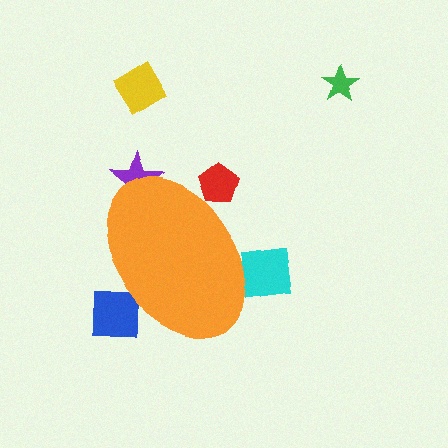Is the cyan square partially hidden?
Yes, the cyan square is partially hidden behind the orange ellipse.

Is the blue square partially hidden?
Yes, the blue square is partially hidden behind the orange ellipse.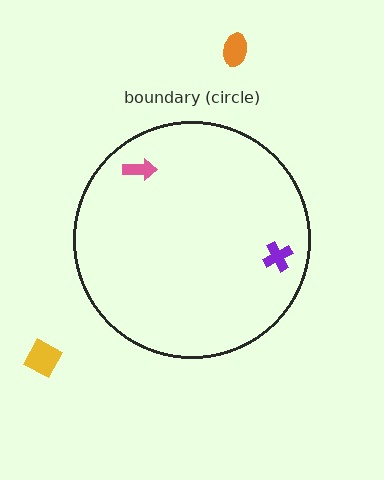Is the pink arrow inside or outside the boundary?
Inside.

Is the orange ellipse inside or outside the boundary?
Outside.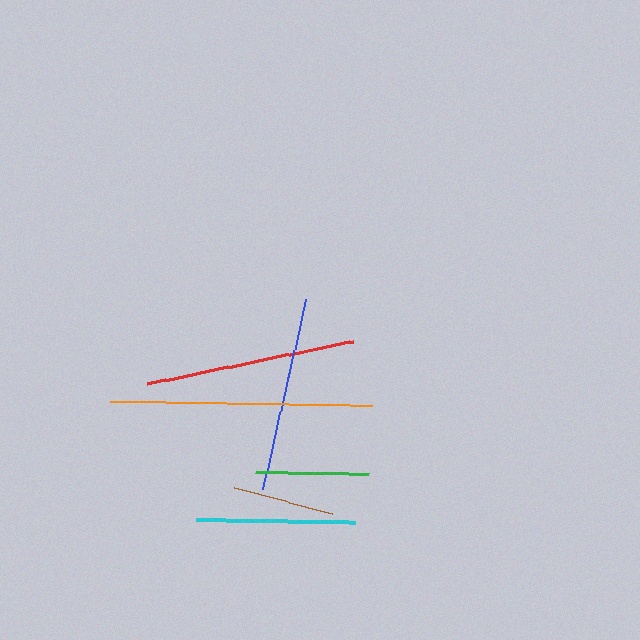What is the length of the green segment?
The green segment is approximately 113 pixels long.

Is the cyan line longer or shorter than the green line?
The cyan line is longer than the green line.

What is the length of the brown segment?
The brown segment is approximately 102 pixels long.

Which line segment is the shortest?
The brown line is the shortest at approximately 102 pixels.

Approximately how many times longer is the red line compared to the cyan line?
The red line is approximately 1.3 times the length of the cyan line.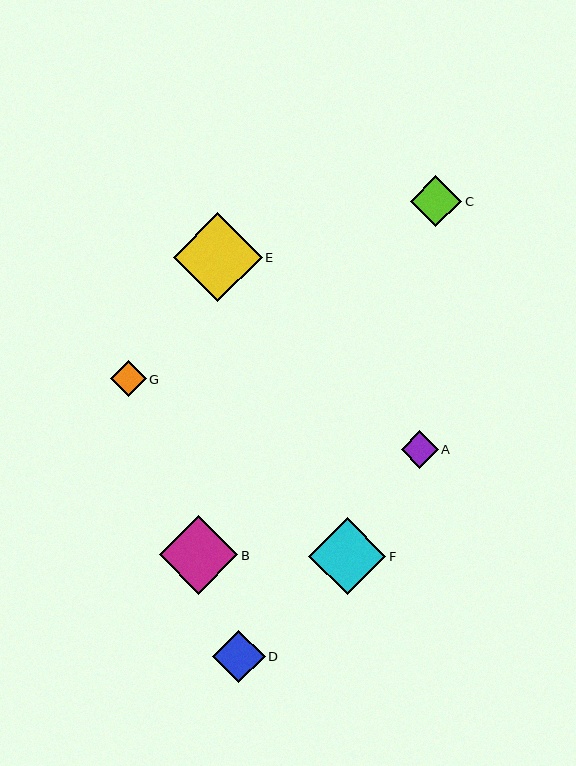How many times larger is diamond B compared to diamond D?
Diamond B is approximately 1.5 times the size of diamond D.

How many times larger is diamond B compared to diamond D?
Diamond B is approximately 1.5 times the size of diamond D.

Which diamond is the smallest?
Diamond G is the smallest with a size of approximately 36 pixels.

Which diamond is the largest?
Diamond E is the largest with a size of approximately 89 pixels.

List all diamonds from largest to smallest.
From largest to smallest: E, B, F, D, C, A, G.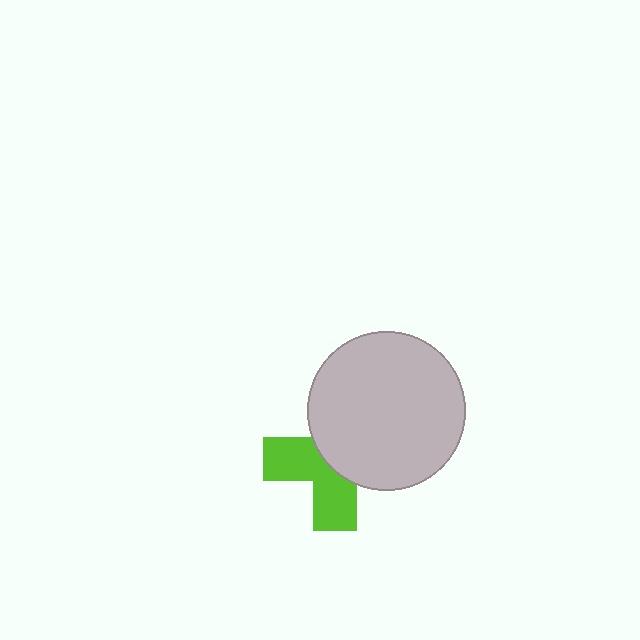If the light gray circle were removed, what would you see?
You would see the complete lime cross.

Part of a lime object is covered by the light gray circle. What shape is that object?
It is a cross.